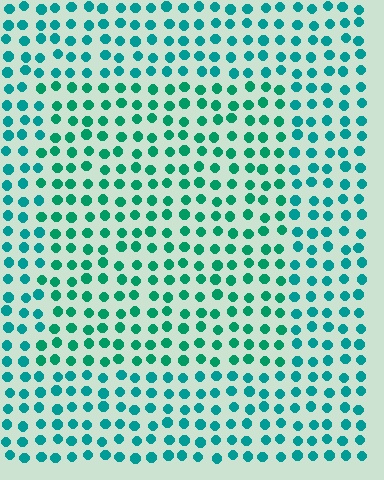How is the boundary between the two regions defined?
The boundary is defined purely by a slight shift in hue (about 19 degrees). Spacing, size, and orientation are identical on both sides.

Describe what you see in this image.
The image is filled with small teal elements in a uniform arrangement. A rectangle-shaped region is visible where the elements are tinted to a slightly different hue, forming a subtle color boundary.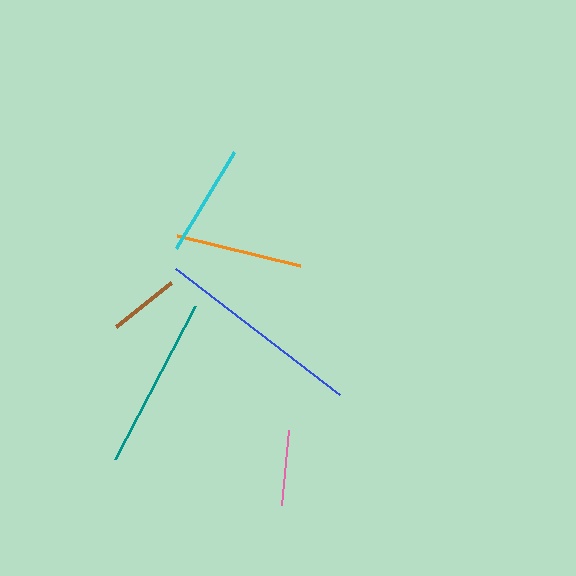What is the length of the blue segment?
The blue segment is approximately 206 pixels long.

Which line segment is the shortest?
The brown line is the shortest at approximately 71 pixels.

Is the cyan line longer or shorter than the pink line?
The cyan line is longer than the pink line.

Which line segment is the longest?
The blue line is the longest at approximately 206 pixels.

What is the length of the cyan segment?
The cyan segment is approximately 113 pixels long.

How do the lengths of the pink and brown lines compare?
The pink and brown lines are approximately the same length.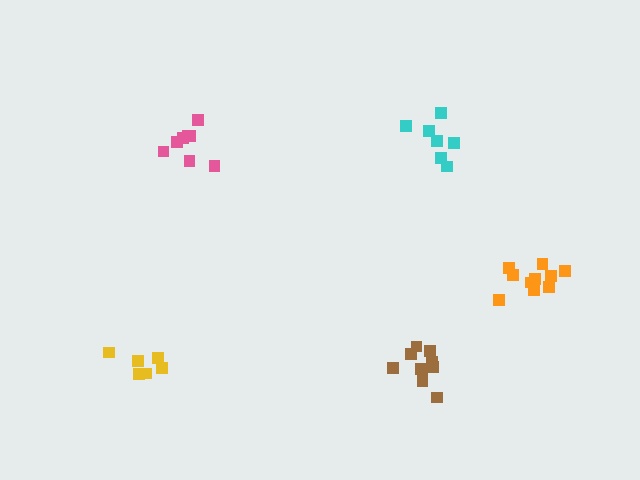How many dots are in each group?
Group 1: 10 dots, Group 2: 11 dots, Group 3: 7 dots, Group 4: 8 dots, Group 5: 6 dots (42 total).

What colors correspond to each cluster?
The clusters are colored: brown, orange, cyan, pink, yellow.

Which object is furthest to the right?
The orange cluster is rightmost.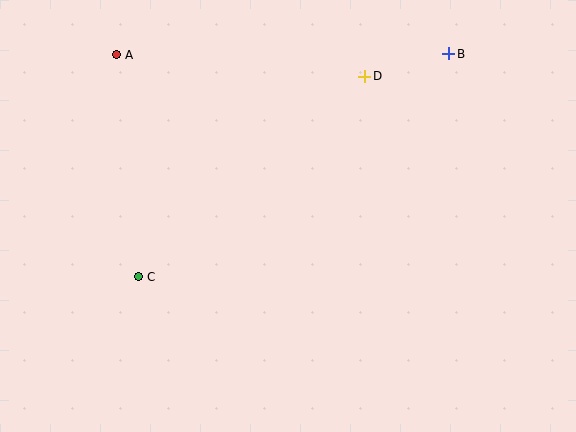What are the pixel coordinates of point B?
Point B is at (449, 54).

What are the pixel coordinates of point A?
Point A is at (117, 55).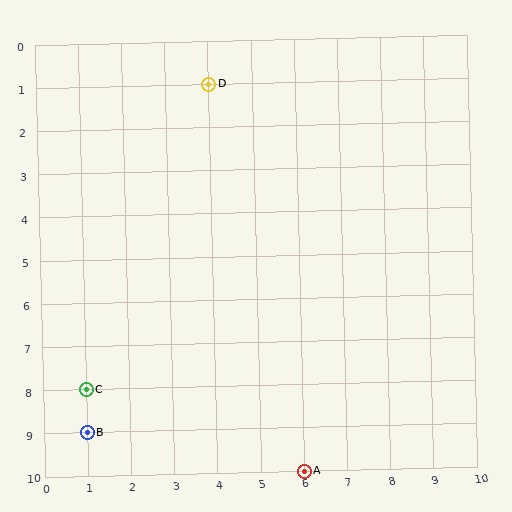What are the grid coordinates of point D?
Point D is at grid coordinates (4, 1).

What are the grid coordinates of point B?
Point B is at grid coordinates (1, 9).